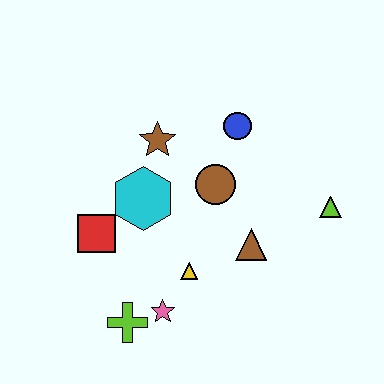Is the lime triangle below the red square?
No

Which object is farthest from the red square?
The lime triangle is farthest from the red square.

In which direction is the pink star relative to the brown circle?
The pink star is below the brown circle.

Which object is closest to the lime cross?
The pink star is closest to the lime cross.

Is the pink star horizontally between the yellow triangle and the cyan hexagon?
Yes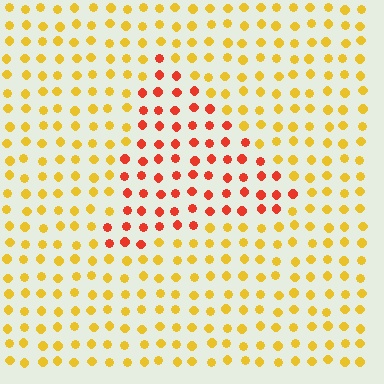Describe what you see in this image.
The image is filled with small yellow elements in a uniform arrangement. A triangle-shaped region is visible where the elements are tinted to a slightly different hue, forming a subtle color boundary.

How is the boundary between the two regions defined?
The boundary is defined purely by a slight shift in hue (about 43 degrees). Spacing, size, and orientation are identical on both sides.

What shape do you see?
I see a triangle.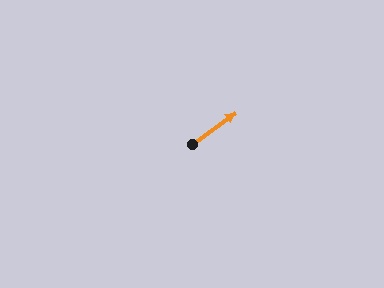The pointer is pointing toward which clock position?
Roughly 2 o'clock.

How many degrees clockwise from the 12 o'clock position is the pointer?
Approximately 54 degrees.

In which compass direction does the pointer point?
Northeast.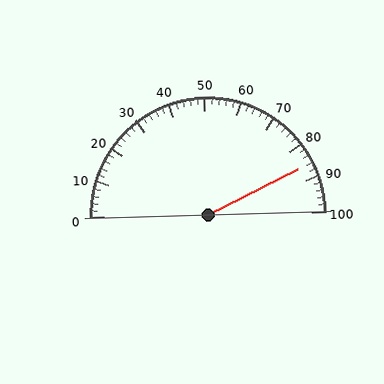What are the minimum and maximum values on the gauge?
The gauge ranges from 0 to 100.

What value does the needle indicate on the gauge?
The needle indicates approximately 86.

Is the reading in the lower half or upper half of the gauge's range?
The reading is in the upper half of the range (0 to 100).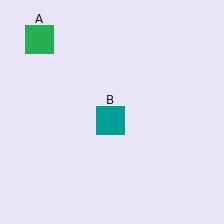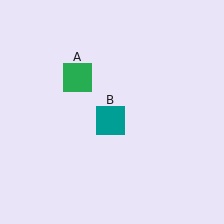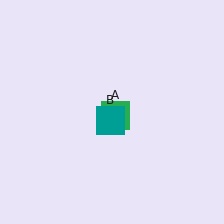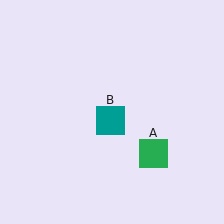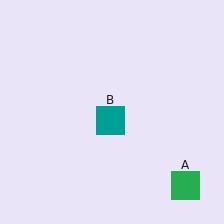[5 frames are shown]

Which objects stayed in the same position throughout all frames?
Teal square (object B) remained stationary.